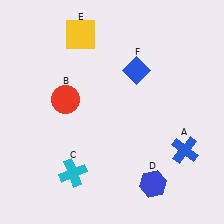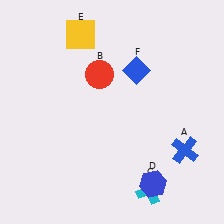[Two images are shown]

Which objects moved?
The objects that moved are: the red circle (B), the cyan cross (C).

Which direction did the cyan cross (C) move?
The cyan cross (C) moved right.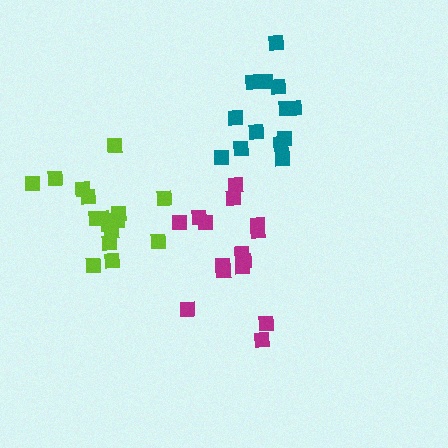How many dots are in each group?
Group 1: 15 dots, Group 2: 13 dots, Group 3: 16 dots (44 total).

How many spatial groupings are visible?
There are 3 spatial groupings.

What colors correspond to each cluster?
The clusters are colored: magenta, teal, lime.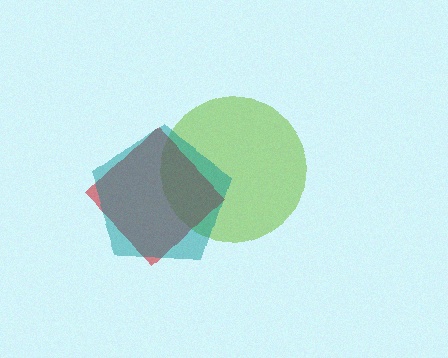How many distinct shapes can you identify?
There are 3 distinct shapes: a lime circle, a red diamond, a teal pentagon.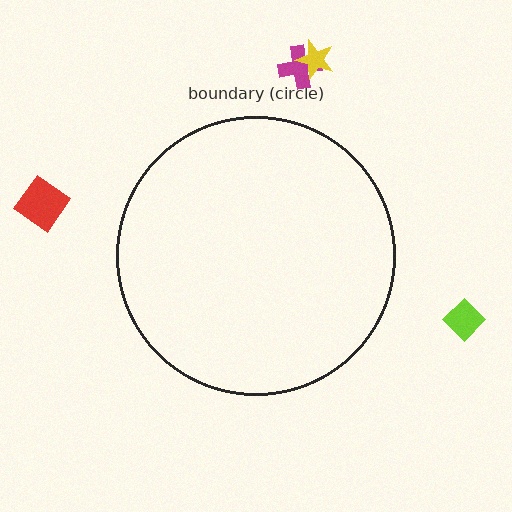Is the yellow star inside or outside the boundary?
Outside.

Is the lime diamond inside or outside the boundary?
Outside.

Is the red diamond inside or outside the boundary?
Outside.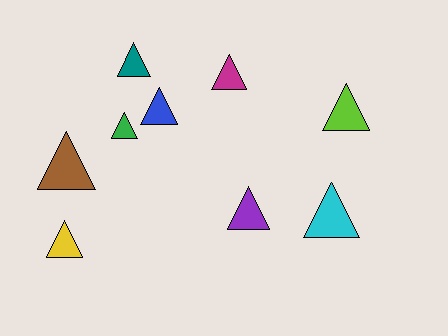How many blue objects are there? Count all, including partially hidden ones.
There is 1 blue object.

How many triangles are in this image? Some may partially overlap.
There are 9 triangles.